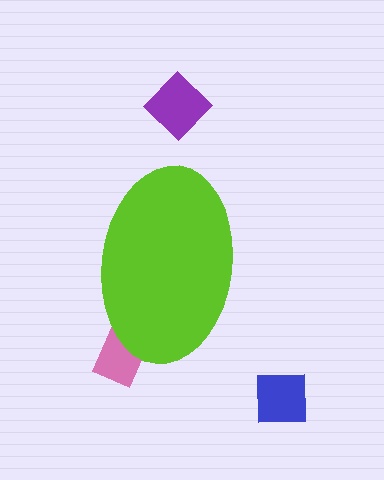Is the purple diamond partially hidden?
No, the purple diamond is fully visible.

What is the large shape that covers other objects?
A lime ellipse.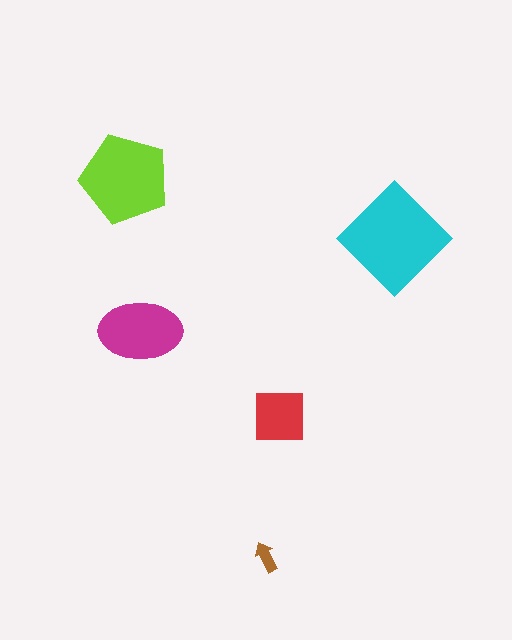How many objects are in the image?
There are 5 objects in the image.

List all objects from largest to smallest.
The cyan diamond, the lime pentagon, the magenta ellipse, the red square, the brown arrow.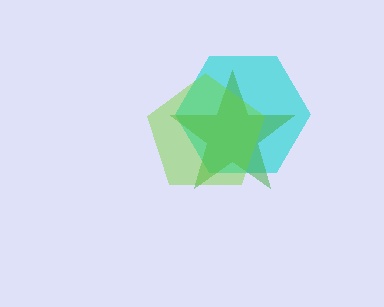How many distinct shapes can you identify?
There are 3 distinct shapes: a cyan hexagon, a green star, a lime pentagon.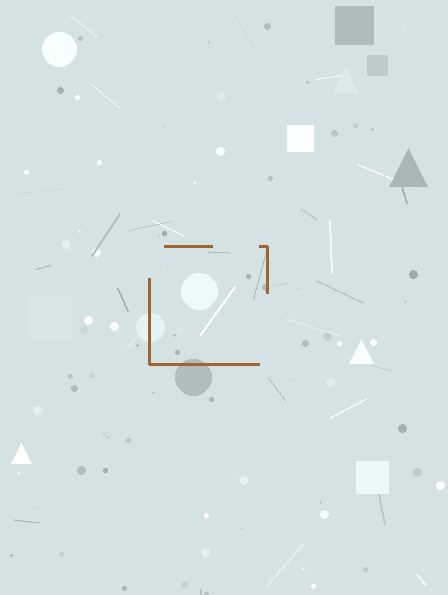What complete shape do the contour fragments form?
The contour fragments form a square.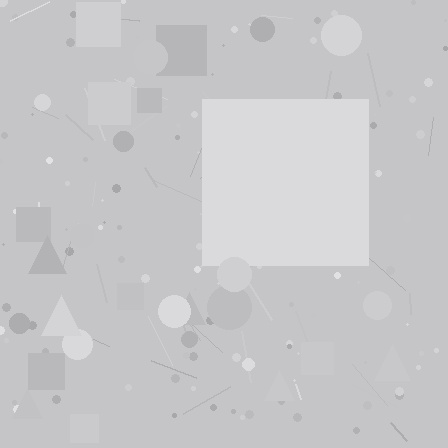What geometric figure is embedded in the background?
A square is embedded in the background.